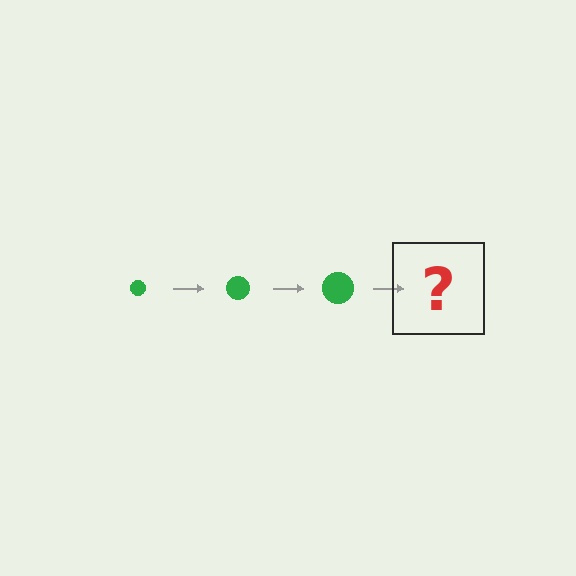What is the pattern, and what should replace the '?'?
The pattern is that the circle gets progressively larger each step. The '?' should be a green circle, larger than the previous one.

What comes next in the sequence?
The next element should be a green circle, larger than the previous one.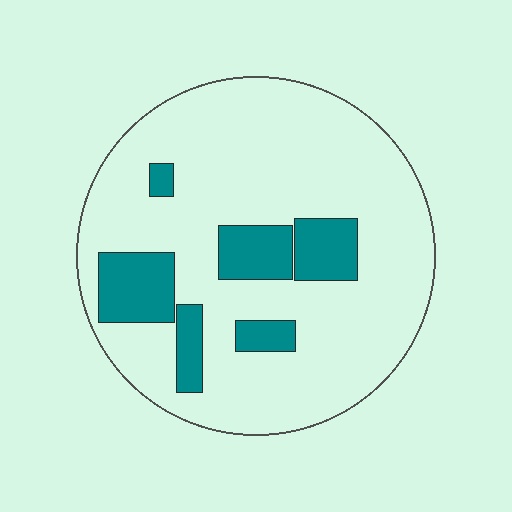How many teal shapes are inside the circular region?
6.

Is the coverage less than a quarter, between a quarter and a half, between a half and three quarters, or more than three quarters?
Less than a quarter.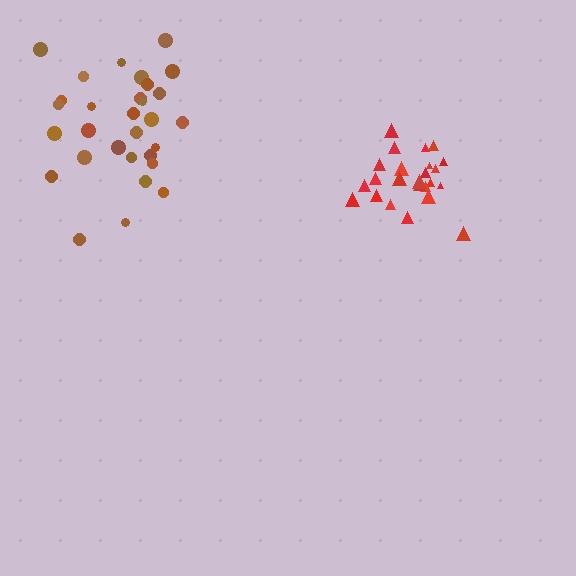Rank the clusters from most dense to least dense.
red, brown.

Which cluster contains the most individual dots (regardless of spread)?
Brown (30).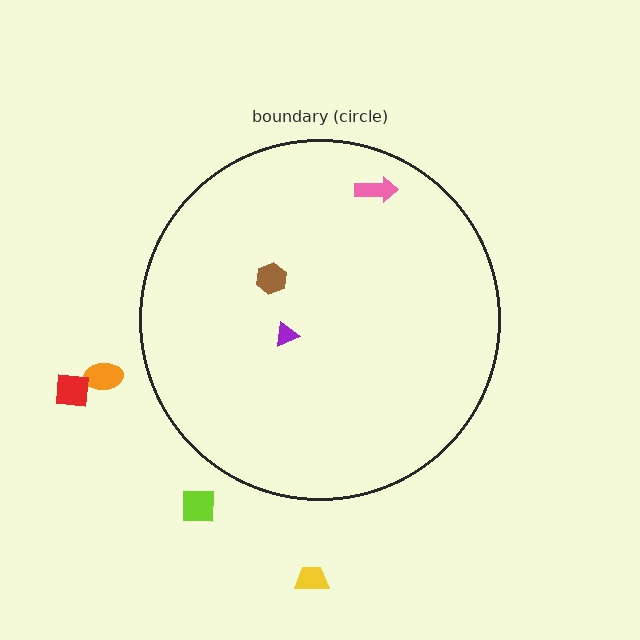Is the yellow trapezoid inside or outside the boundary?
Outside.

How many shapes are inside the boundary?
3 inside, 4 outside.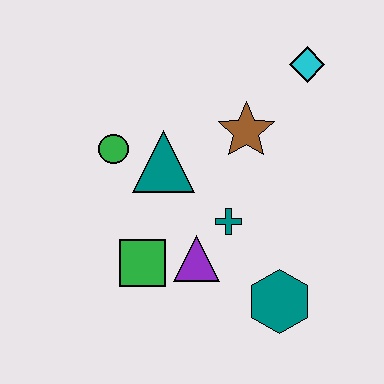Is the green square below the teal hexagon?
No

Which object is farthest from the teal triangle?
The teal hexagon is farthest from the teal triangle.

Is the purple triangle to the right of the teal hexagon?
No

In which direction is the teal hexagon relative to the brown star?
The teal hexagon is below the brown star.